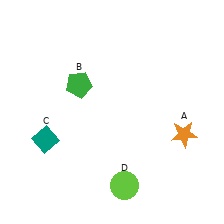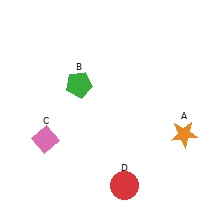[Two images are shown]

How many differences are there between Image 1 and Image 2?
There are 2 differences between the two images.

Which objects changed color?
C changed from teal to pink. D changed from lime to red.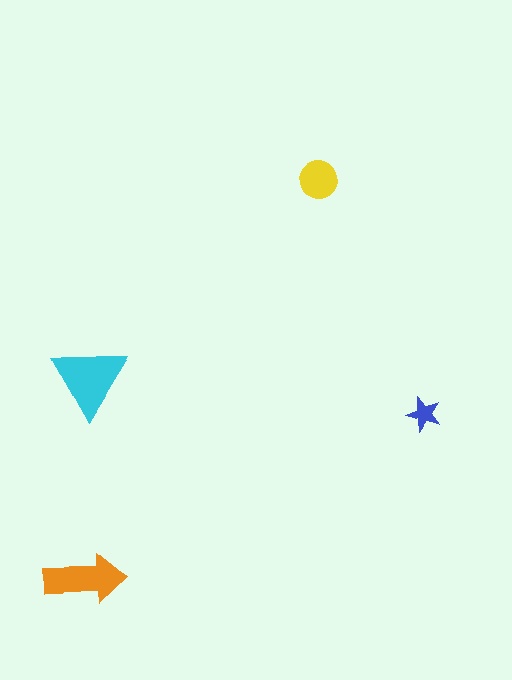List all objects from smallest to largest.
The blue star, the yellow circle, the orange arrow, the cyan triangle.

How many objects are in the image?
There are 4 objects in the image.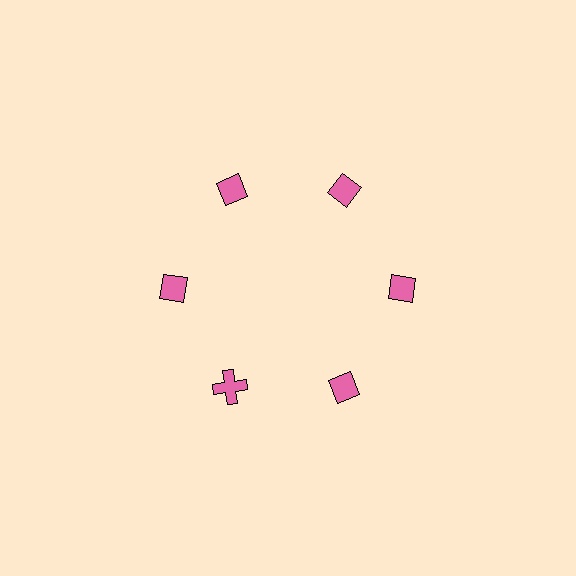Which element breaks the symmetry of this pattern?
The pink cross at roughly the 7 o'clock position breaks the symmetry. All other shapes are pink diamonds.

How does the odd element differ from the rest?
It has a different shape: cross instead of diamond.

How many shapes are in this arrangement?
There are 6 shapes arranged in a ring pattern.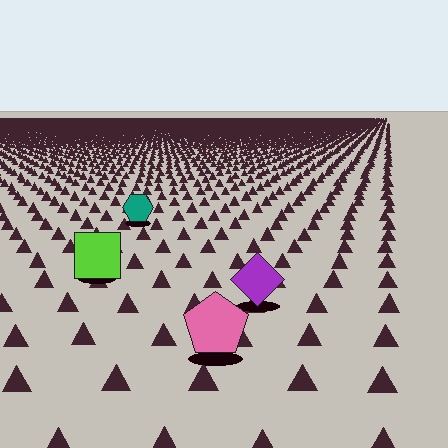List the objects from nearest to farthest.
From nearest to farthest: the pink pentagon, the purple diamond, the lime square, the teal hexagon.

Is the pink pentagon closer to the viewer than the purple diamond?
Yes. The pink pentagon is closer — you can tell from the texture gradient: the ground texture is coarser near it.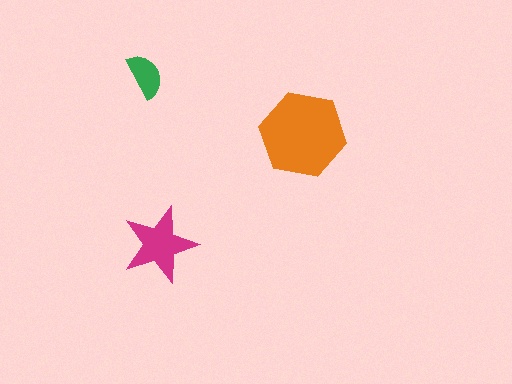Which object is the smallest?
The green semicircle.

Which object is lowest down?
The magenta star is bottommost.